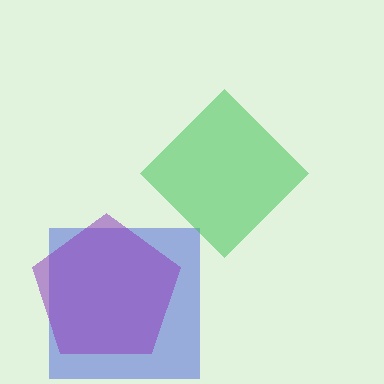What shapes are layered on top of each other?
The layered shapes are: a blue square, a green diamond, a purple pentagon.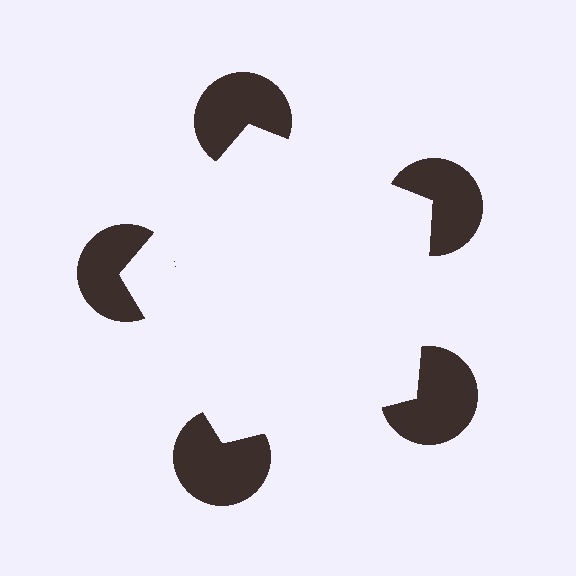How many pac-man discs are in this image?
There are 5 — one at each vertex of the illusory pentagon.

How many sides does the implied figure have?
5 sides.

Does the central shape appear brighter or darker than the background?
It typically appears slightly brighter than the background, even though no actual brightness change is drawn.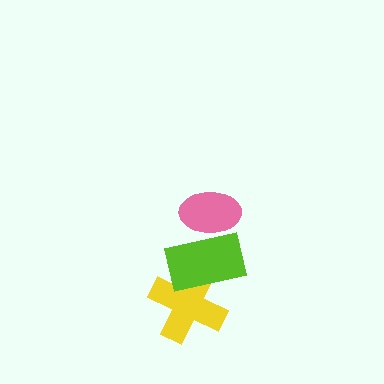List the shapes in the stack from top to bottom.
From top to bottom: the pink ellipse, the lime rectangle, the yellow cross.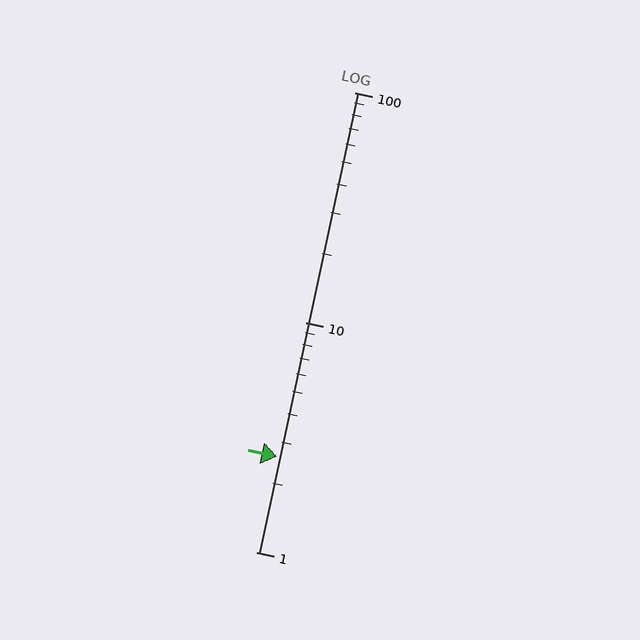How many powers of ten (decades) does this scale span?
The scale spans 2 decades, from 1 to 100.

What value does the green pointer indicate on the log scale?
The pointer indicates approximately 2.6.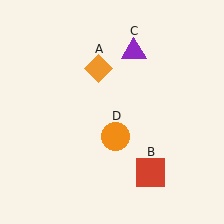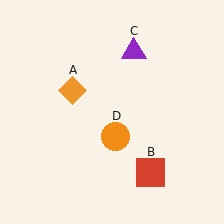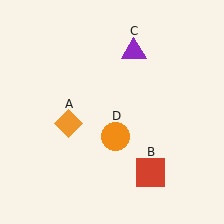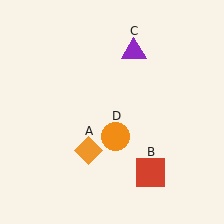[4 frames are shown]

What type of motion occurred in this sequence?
The orange diamond (object A) rotated counterclockwise around the center of the scene.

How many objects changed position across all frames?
1 object changed position: orange diamond (object A).